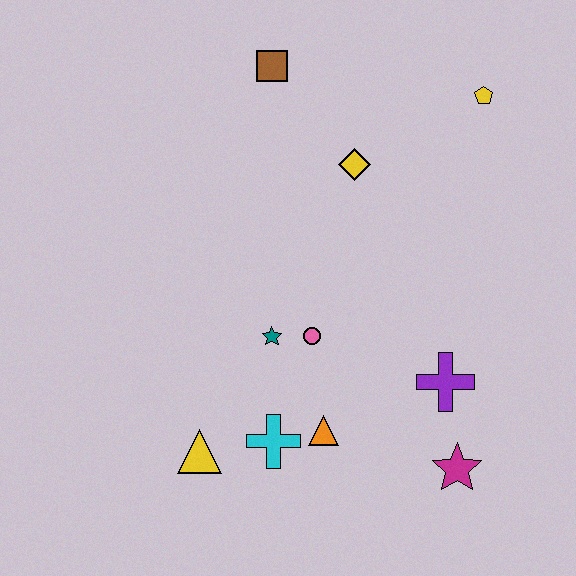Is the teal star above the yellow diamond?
No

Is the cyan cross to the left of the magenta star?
Yes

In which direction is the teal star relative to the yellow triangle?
The teal star is above the yellow triangle.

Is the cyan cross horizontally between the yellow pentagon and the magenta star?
No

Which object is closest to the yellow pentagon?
The yellow diamond is closest to the yellow pentagon.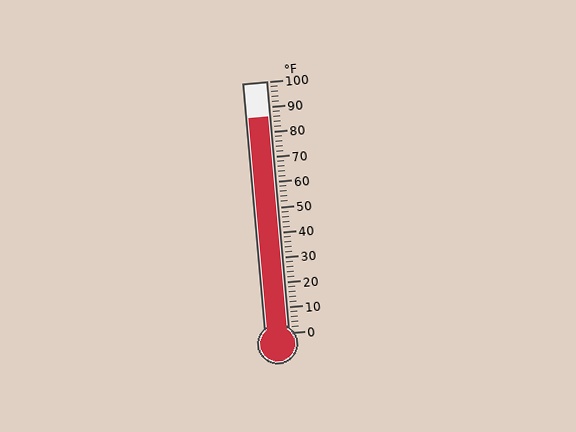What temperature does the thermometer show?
The thermometer shows approximately 86°F.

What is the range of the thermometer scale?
The thermometer scale ranges from 0°F to 100°F.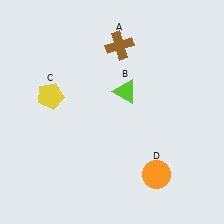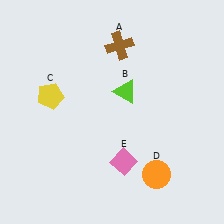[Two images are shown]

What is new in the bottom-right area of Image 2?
A pink diamond (E) was added in the bottom-right area of Image 2.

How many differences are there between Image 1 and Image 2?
There is 1 difference between the two images.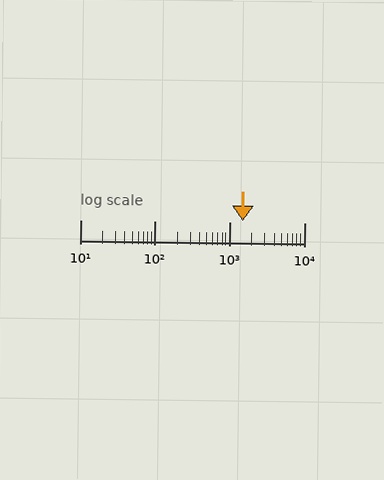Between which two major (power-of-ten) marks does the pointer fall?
The pointer is between 1000 and 10000.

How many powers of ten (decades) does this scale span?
The scale spans 3 decades, from 10 to 10000.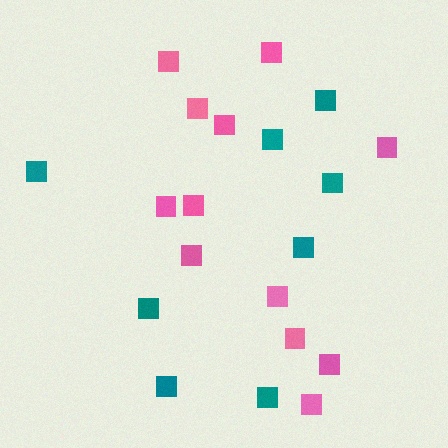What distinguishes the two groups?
There are 2 groups: one group of pink squares (12) and one group of teal squares (8).